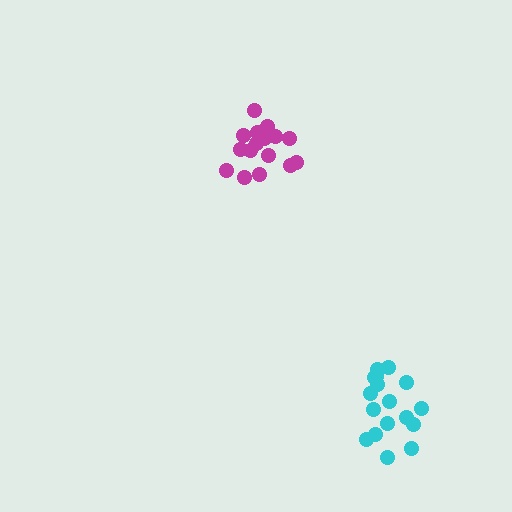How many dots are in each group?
Group 1: 17 dots, Group 2: 17 dots (34 total).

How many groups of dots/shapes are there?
There are 2 groups.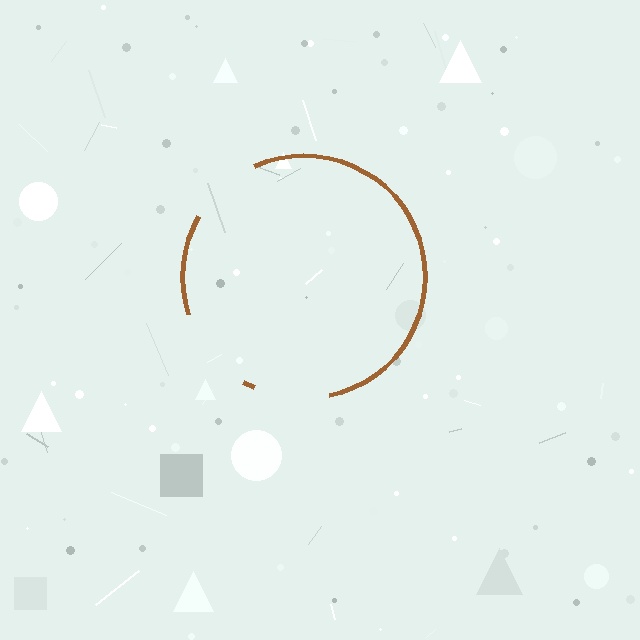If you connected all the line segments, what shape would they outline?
They would outline a circle.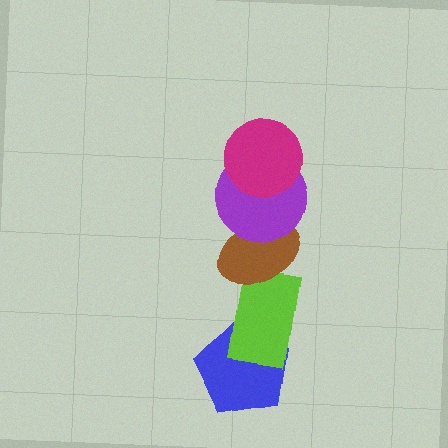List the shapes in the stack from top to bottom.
From top to bottom: the magenta circle, the purple circle, the brown ellipse, the lime rectangle, the blue pentagon.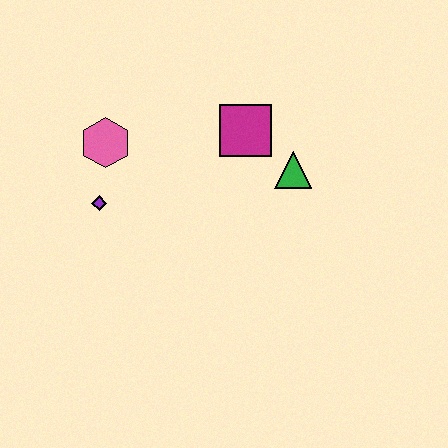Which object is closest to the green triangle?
The magenta square is closest to the green triangle.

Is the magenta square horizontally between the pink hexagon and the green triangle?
Yes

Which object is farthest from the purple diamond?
The green triangle is farthest from the purple diamond.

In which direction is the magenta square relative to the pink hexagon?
The magenta square is to the right of the pink hexagon.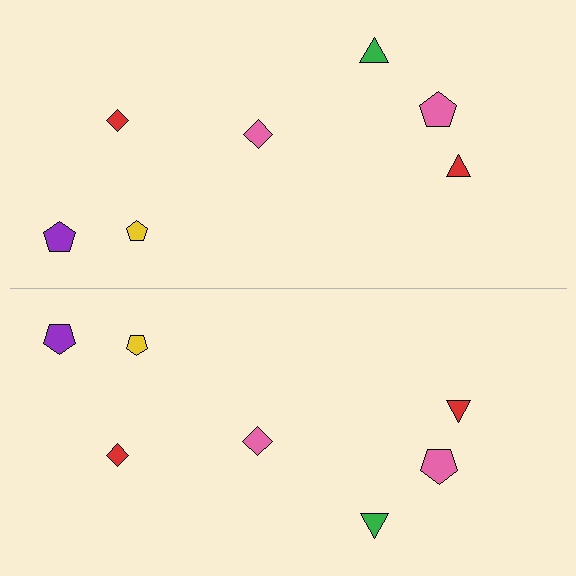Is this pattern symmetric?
Yes, this pattern has bilateral (reflection) symmetry.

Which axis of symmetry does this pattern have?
The pattern has a horizontal axis of symmetry running through the center of the image.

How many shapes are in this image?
There are 14 shapes in this image.